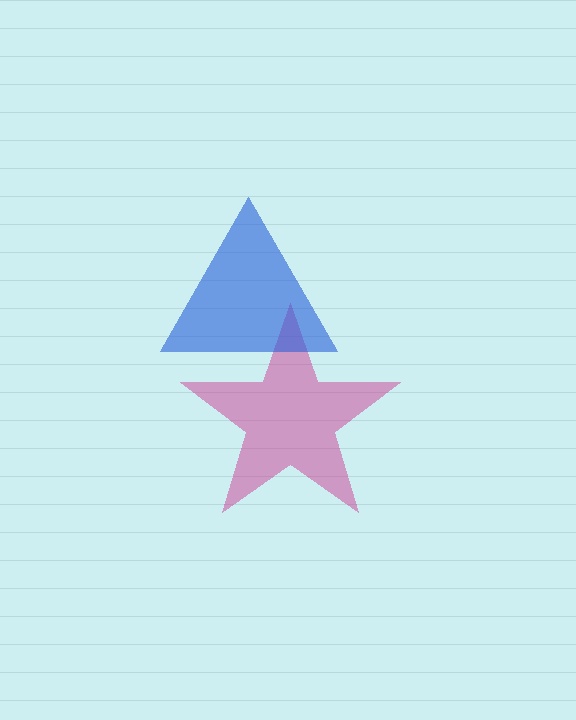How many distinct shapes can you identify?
There are 2 distinct shapes: a magenta star, a blue triangle.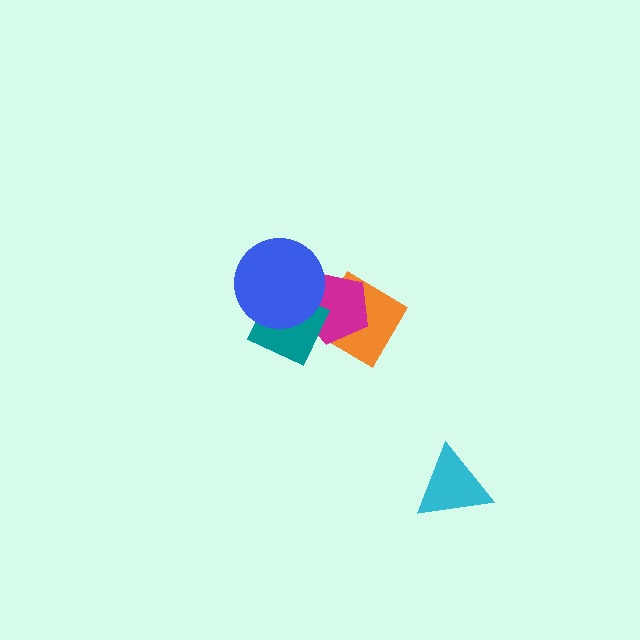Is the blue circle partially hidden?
No, no other shape covers it.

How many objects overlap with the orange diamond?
1 object overlaps with the orange diamond.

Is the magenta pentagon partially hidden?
Yes, it is partially covered by another shape.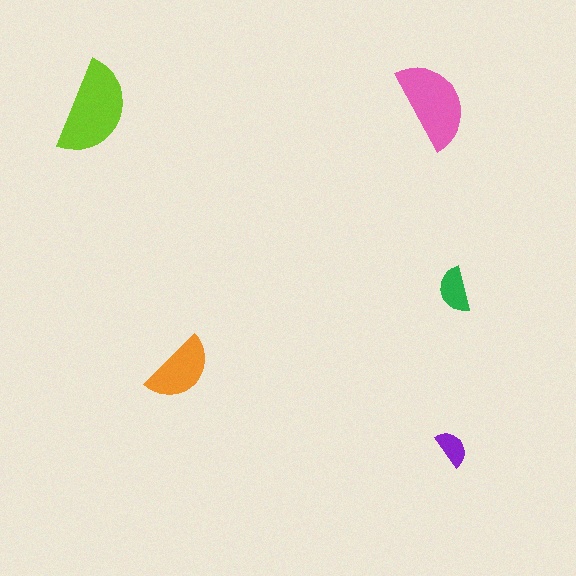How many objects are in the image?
There are 5 objects in the image.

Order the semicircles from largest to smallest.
the lime one, the pink one, the orange one, the green one, the purple one.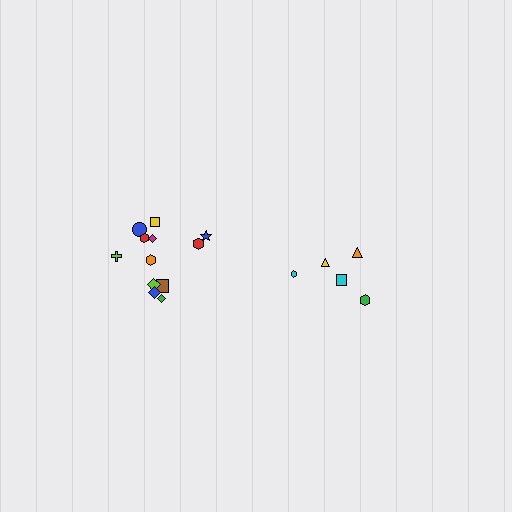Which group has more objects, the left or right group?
The left group.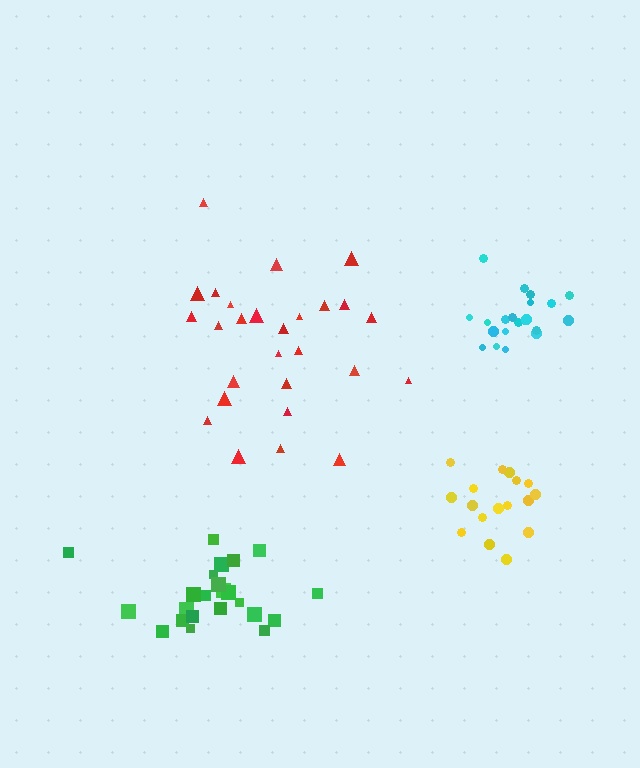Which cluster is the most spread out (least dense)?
Red.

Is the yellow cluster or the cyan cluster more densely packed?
Cyan.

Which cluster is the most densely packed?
Cyan.